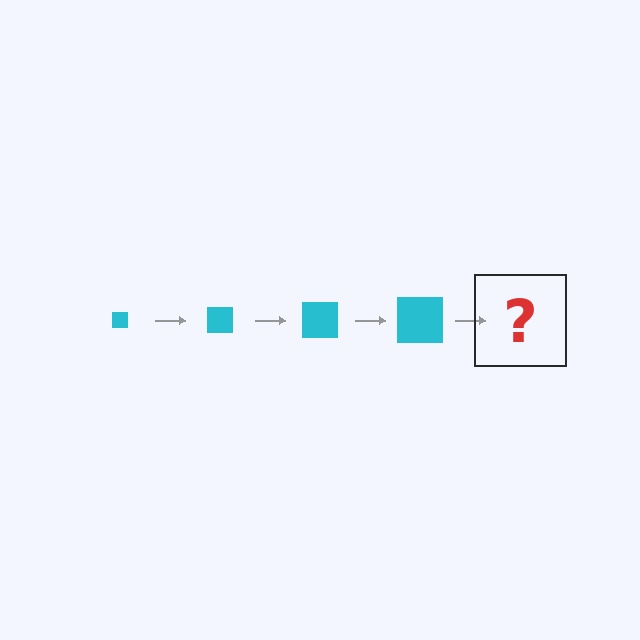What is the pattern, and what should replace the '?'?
The pattern is that the square gets progressively larger each step. The '?' should be a cyan square, larger than the previous one.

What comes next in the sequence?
The next element should be a cyan square, larger than the previous one.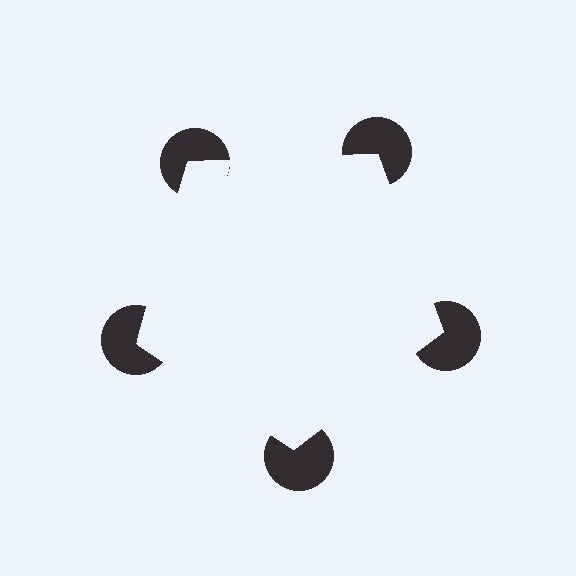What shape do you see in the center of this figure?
An illusory pentagon — its edges are inferred from the aligned wedge cuts in the pac-man discs, not physically drawn.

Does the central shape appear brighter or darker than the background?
It typically appears slightly brighter than the background, even though no actual brightness change is drawn.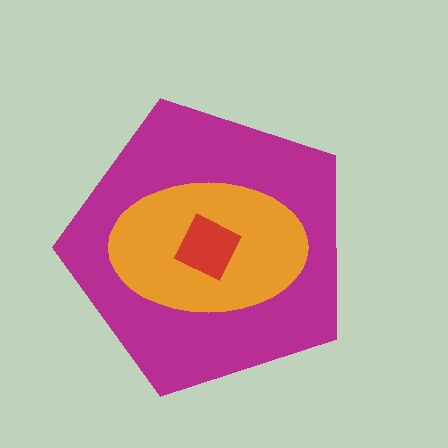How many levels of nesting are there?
3.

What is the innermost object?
The red square.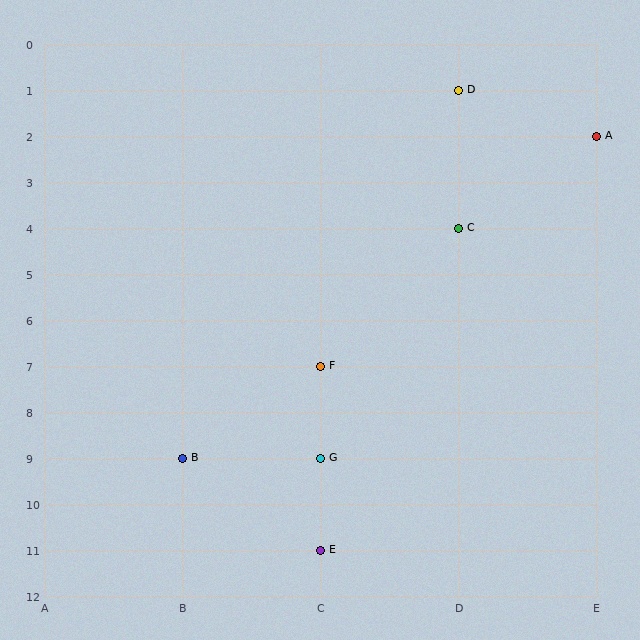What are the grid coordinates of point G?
Point G is at grid coordinates (C, 9).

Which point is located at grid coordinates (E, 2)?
Point A is at (E, 2).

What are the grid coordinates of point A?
Point A is at grid coordinates (E, 2).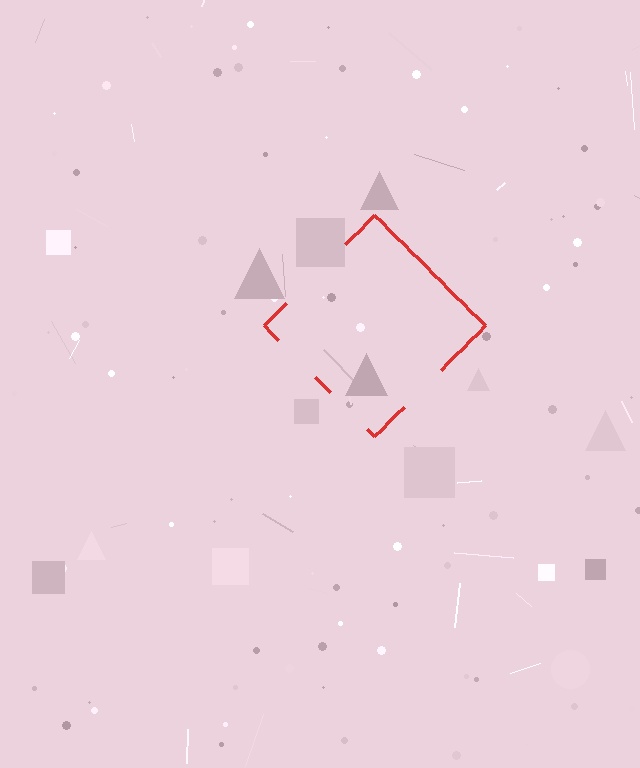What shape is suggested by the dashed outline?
The dashed outline suggests a diamond.